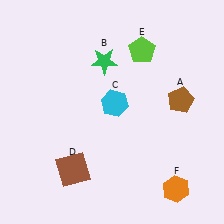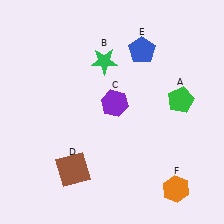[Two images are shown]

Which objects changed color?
A changed from brown to green. C changed from cyan to purple. E changed from lime to blue.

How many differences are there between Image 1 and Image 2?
There are 3 differences between the two images.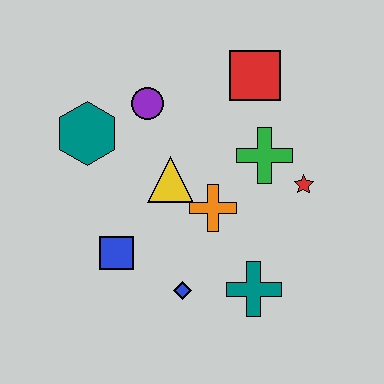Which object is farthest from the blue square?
The red square is farthest from the blue square.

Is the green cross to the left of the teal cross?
No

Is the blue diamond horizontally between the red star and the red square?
No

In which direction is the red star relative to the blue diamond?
The red star is to the right of the blue diamond.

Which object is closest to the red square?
The green cross is closest to the red square.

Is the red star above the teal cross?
Yes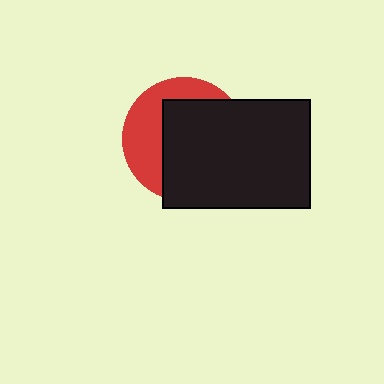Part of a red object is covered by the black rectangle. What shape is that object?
It is a circle.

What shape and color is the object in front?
The object in front is a black rectangle.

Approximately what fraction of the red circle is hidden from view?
Roughly 62% of the red circle is hidden behind the black rectangle.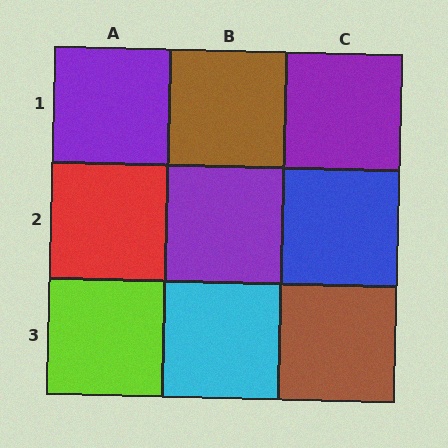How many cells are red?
1 cell is red.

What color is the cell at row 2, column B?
Purple.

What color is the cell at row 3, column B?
Cyan.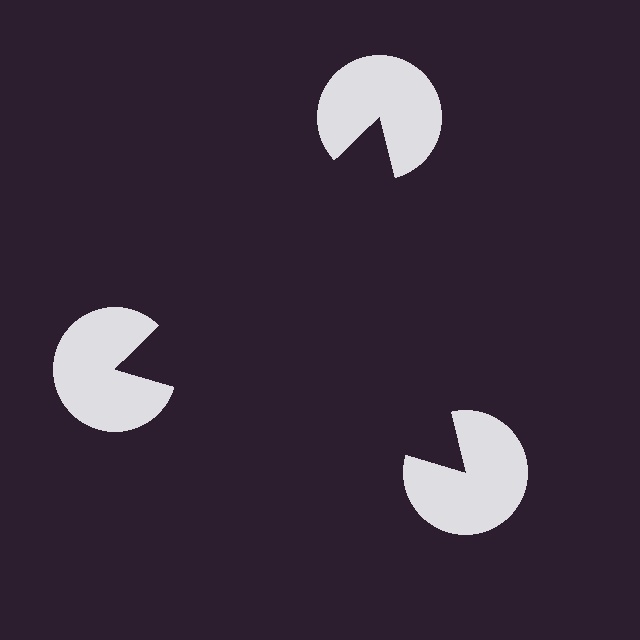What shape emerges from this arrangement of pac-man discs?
An illusory triangle — its edges are inferred from the aligned wedge cuts in the pac-man discs, not physically drawn.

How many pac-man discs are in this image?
There are 3 — one at each vertex of the illusory triangle.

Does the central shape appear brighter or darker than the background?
It typically appears slightly darker than the background, even though no actual brightness change is drawn.